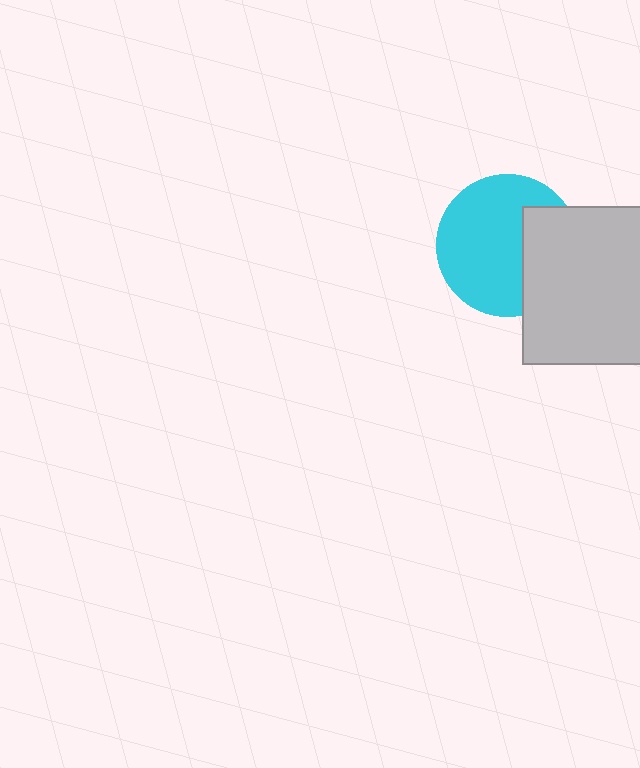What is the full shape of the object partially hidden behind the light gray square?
The partially hidden object is a cyan circle.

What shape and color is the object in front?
The object in front is a light gray square.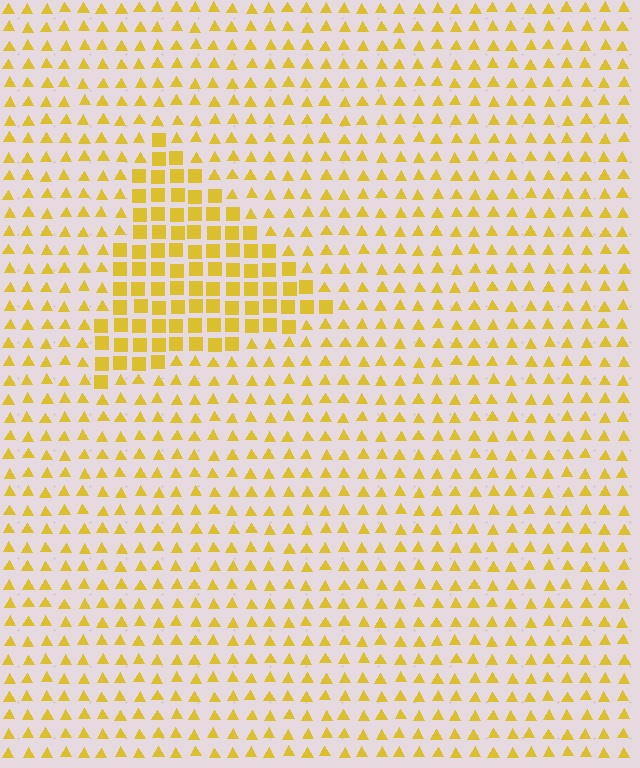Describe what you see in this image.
The image is filled with small yellow elements arranged in a uniform grid. A triangle-shaped region contains squares, while the surrounding area contains triangles. The boundary is defined purely by the change in element shape.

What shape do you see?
I see a triangle.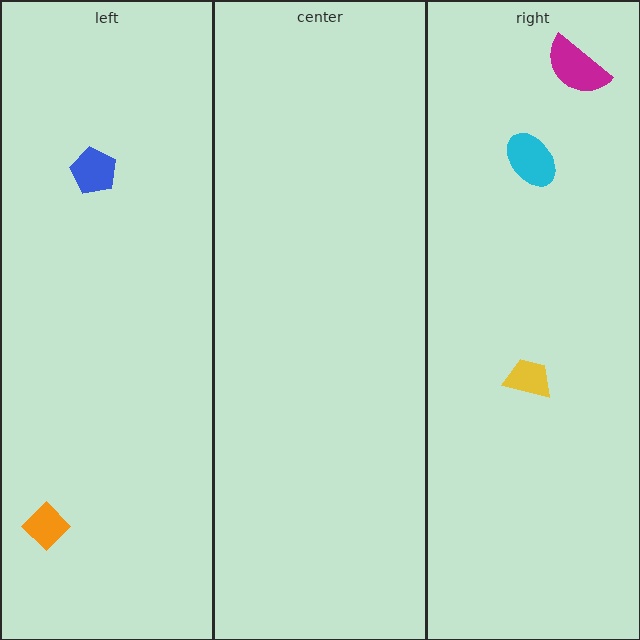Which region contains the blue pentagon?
The left region.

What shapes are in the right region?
The cyan ellipse, the magenta semicircle, the yellow trapezoid.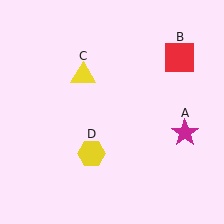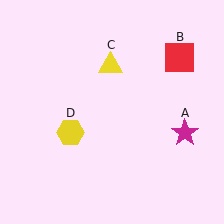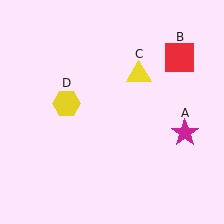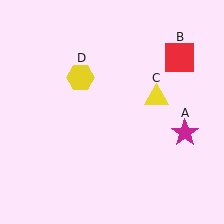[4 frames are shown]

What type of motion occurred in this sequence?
The yellow triangle (object C), yellow hexagon (object D) rotated clockwise around the center of the scene.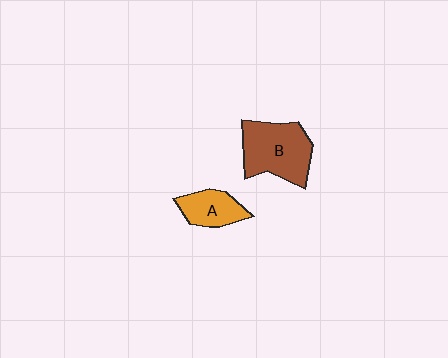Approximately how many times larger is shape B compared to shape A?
Approximately 1.8 times.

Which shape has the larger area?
Shape B (brown).